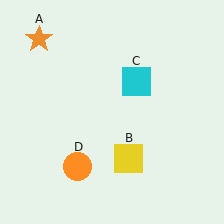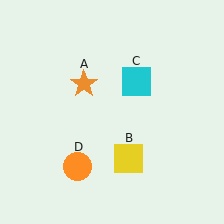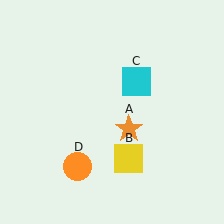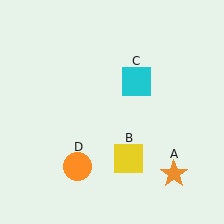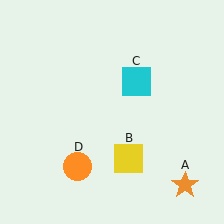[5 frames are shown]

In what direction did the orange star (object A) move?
The orange star (object A) moved down and to the right.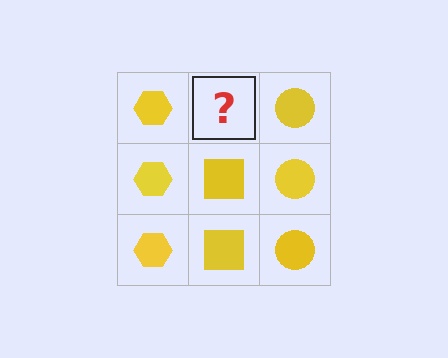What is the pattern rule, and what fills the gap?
The rule is that each column has a consistent shape. The gap should be filled with a yellow square.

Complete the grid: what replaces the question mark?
The question mark should be replaced with a yellow square.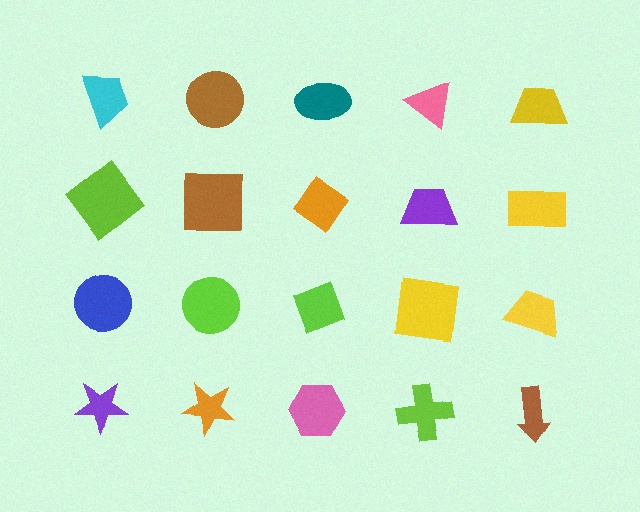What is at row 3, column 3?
A lime diamond.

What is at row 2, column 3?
An orange diamond.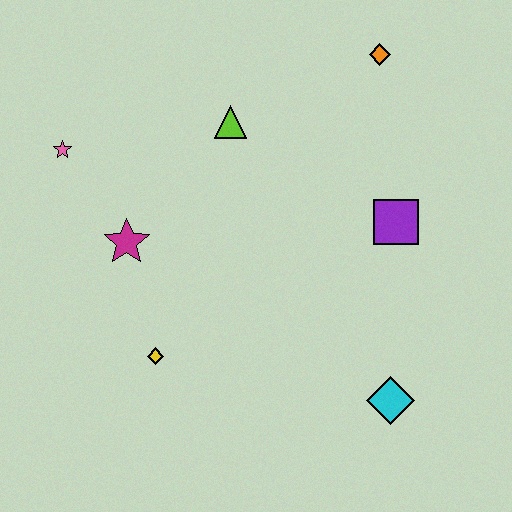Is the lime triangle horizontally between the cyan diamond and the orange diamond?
No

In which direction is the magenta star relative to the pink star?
The magenta star is below the pink star.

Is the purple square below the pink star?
Yes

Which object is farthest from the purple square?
The pink star is farthest from the purple square.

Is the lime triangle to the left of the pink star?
No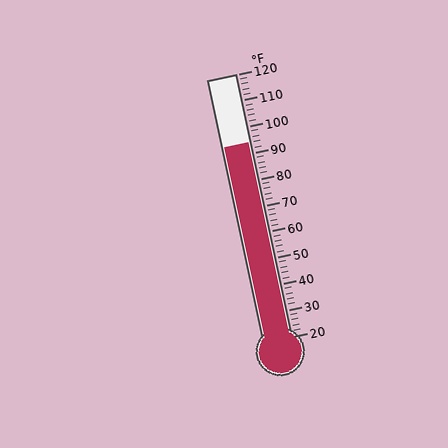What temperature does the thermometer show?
The thermometer shows approximately 94°F.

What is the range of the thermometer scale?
The thermometer scale ranges from 20°F to 120°F.